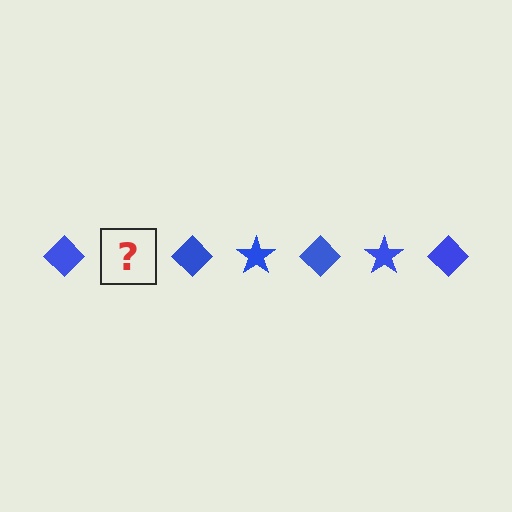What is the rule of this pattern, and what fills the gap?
The rule is that the pattern cycles through diamond, star shapes in blue. The gap should be filled with a blue star.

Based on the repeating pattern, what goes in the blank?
The blank should be a blue star.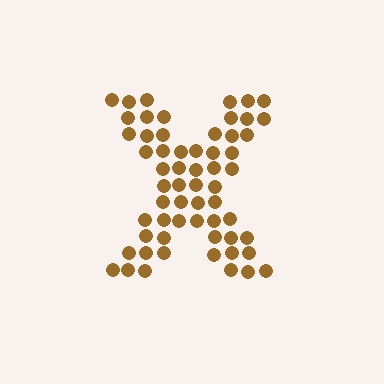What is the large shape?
The large shape is the letter X.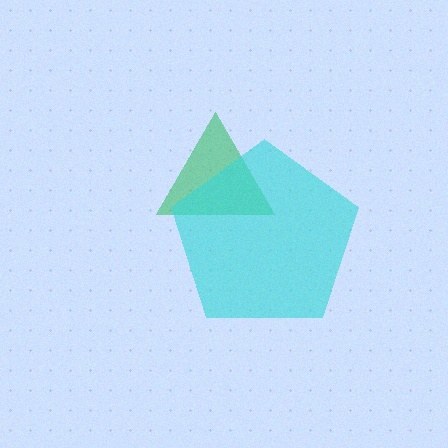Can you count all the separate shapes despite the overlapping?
Yes, there are 2 separate shapes.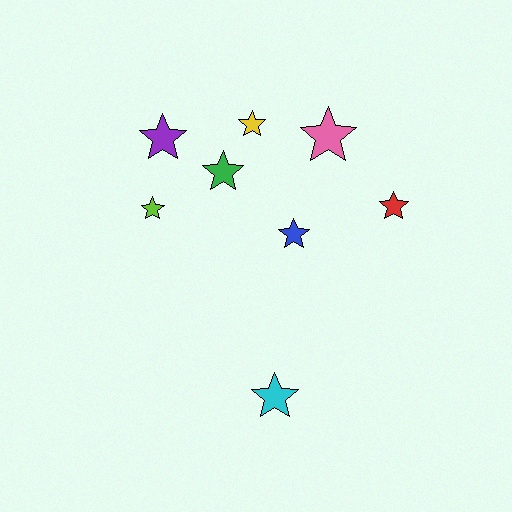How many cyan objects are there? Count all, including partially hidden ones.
There is 1 cyan object.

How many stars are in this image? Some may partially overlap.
There are 8 stars.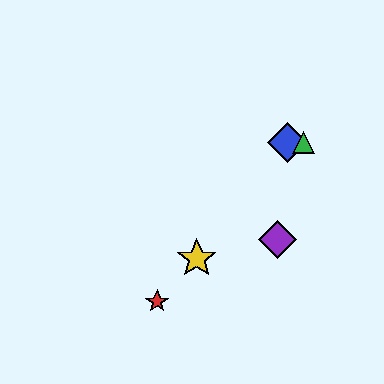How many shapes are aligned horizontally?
2 shapes (the blue diamond, the green triangle) are aligned horizontally.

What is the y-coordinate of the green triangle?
The green triangle is at y≈142.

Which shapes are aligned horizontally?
The blue diamond, the green triangle are aligned horizontally.